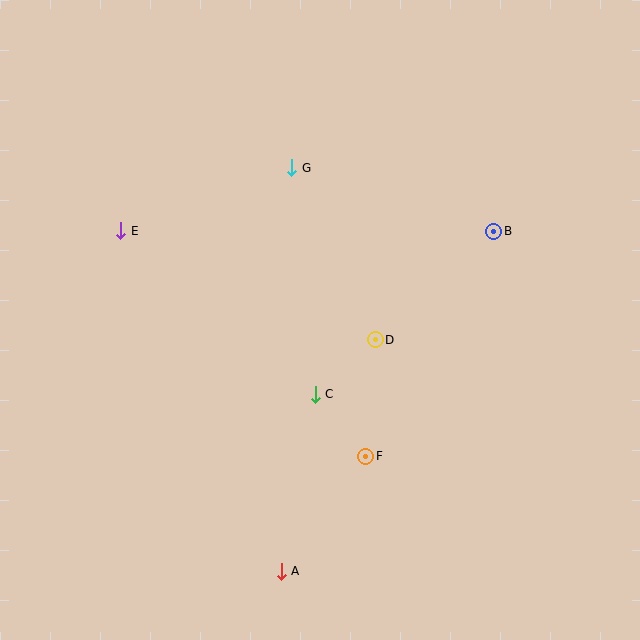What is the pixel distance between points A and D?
The distance between A and D is 250 pixels.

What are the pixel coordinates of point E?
Point E is at (121, 231).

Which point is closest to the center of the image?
Point D at (375, 340) is closest to the center.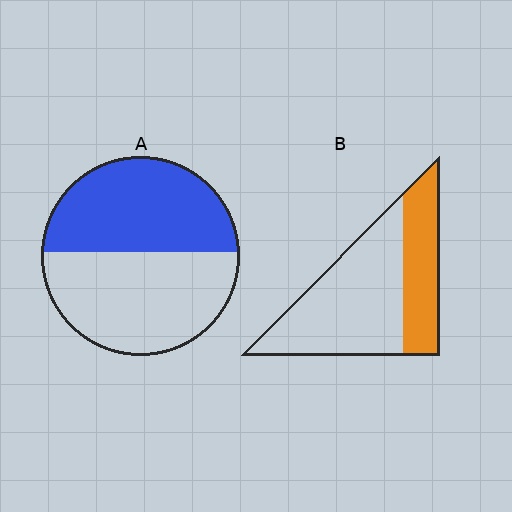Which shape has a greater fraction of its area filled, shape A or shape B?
Shape A.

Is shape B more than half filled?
No.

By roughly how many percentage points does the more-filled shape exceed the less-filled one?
By roughly 15 percentage points (A over B).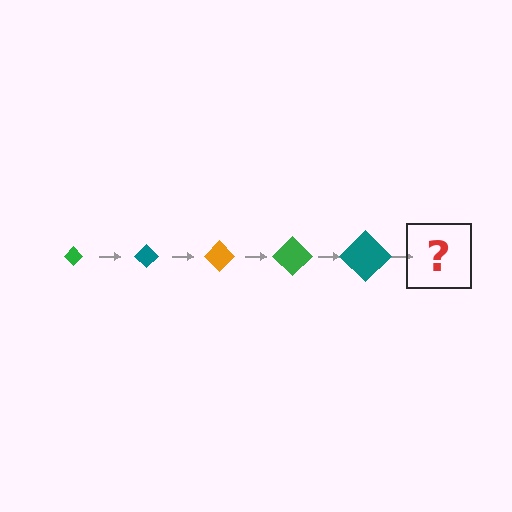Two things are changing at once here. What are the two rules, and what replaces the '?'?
The two rules are that the diamond grows larger each step and the color cycles through green, teal, and orange. The '?' should be an orange diamond, larger than the previous one.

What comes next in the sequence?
The next element should be an orange diamond, larger than the previous one.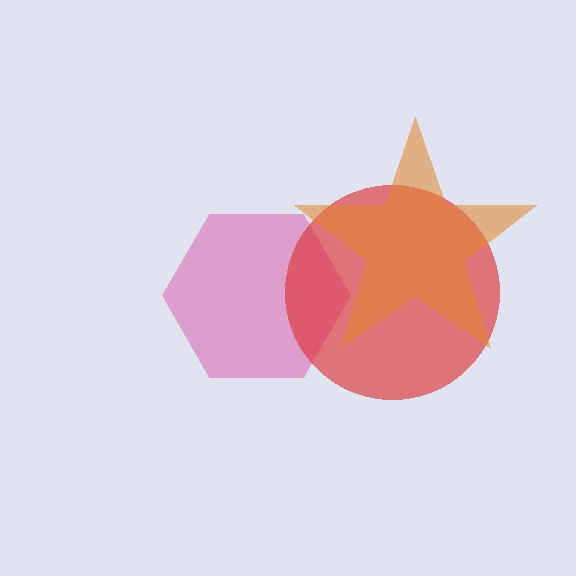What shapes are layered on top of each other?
The layered shapes are: a pink hexagon, a red circle, an orange star.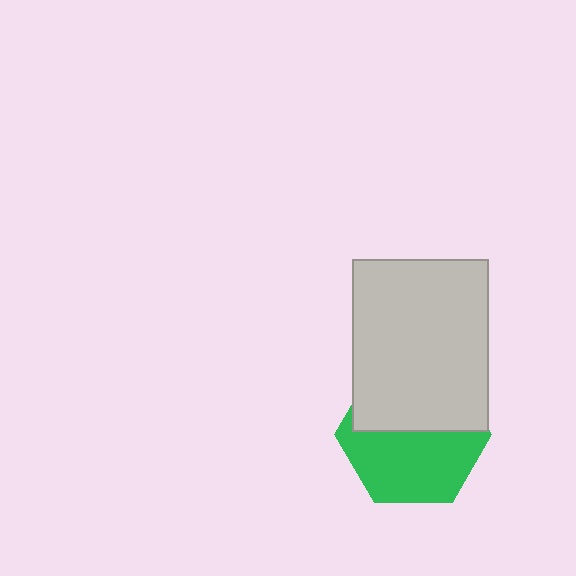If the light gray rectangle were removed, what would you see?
You would see the complete green hexagon.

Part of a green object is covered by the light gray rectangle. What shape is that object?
It is a hexagon.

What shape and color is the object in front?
The object in front is a light gray rectangle.